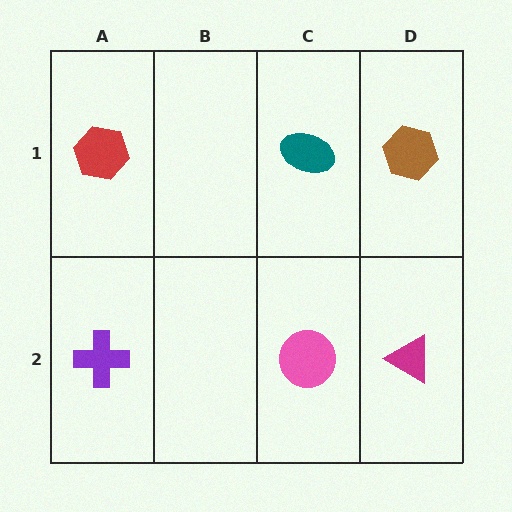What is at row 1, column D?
A brown hexagon.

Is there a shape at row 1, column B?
No, that cell is empty.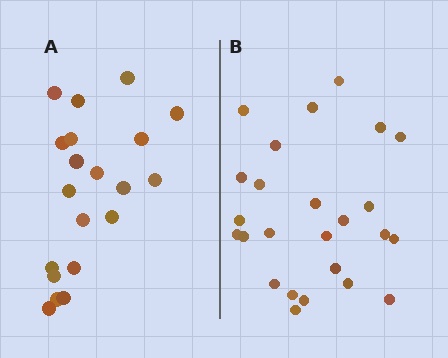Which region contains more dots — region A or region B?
Region B (the right region) has more dots.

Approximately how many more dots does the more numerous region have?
Region B has about 5 more dots than region A.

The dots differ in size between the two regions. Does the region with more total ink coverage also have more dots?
No. Region A has more total ink coverage because its dots are larger, but region B actually contains more individual dots. Total area can be misleading — the number of items is what matters here.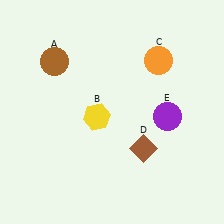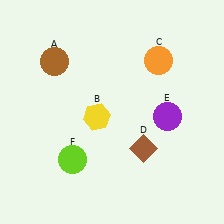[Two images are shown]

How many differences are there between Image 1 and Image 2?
There is 1 difference between the two images.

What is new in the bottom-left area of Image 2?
A lime circle (F) was added in the bottom-left area of Image 2.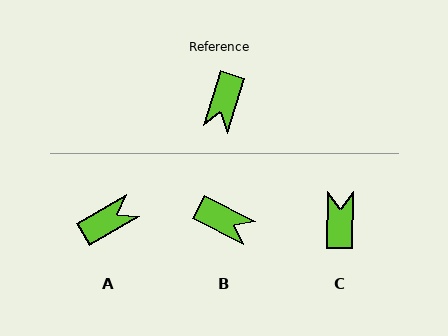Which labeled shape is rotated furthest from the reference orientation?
C, about 163 degrees away.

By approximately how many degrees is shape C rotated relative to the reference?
Approximately 163 degrees clockwise.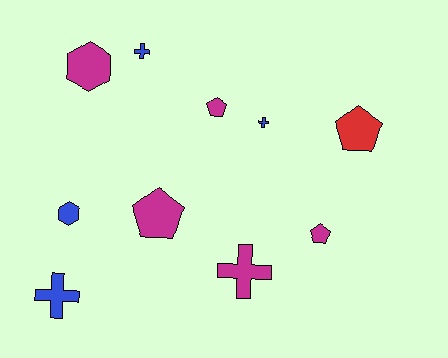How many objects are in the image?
There are 10 objects.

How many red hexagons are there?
There are no red hexagons.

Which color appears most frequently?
Magenta, with 5 objects.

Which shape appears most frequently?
Cross, with 4 objects.